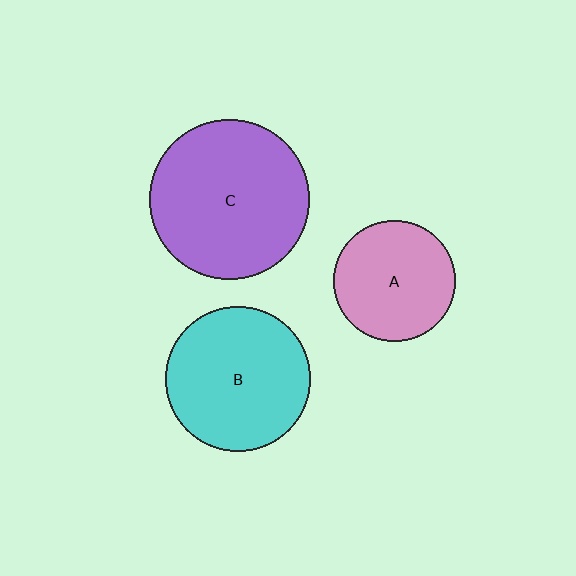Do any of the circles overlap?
No, none of the circles overlap.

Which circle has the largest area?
Circle C (purple).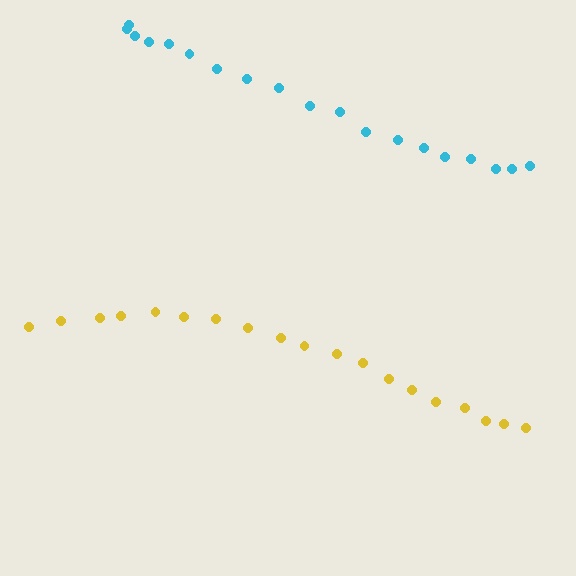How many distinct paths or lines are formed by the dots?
There are 2 distinct paths.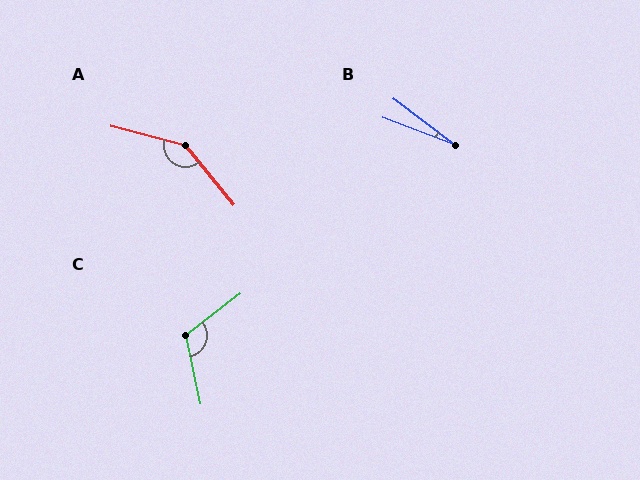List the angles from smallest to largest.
B (16°), C (115°), A (144°).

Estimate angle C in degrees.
Approximately 115 degrees.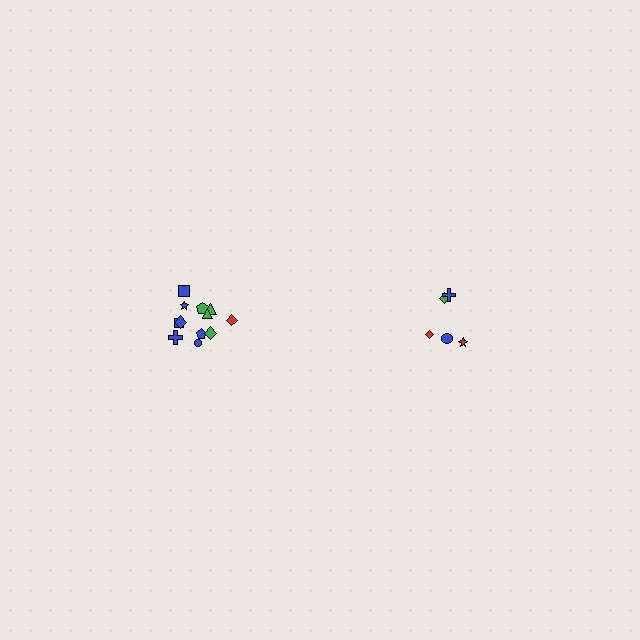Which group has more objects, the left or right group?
The left group.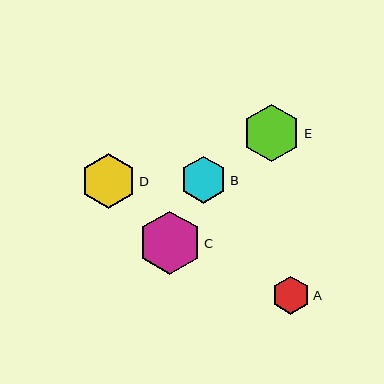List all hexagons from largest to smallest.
From largest to smallest: C, E, D, B, A.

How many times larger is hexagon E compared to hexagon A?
Hexagon E is approximately 1.5 times the size of hexagon A.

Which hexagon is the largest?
Hexagon C is the largest with a size of approximately 63 pixels.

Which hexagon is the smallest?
Hexagon A is the smallest with a size of approximately 38 pixels.